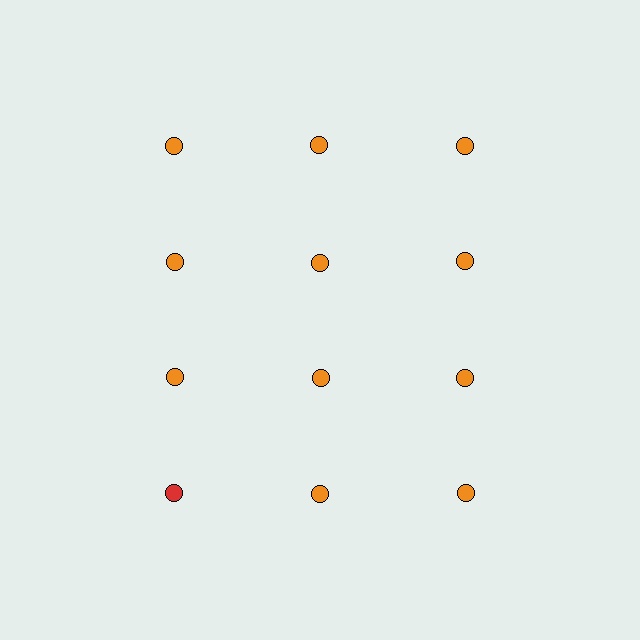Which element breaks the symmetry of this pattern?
The red circle in the fourth row, leftmost column breaks the symmetry. All other shapes are orange circles.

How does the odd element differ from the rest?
It has a different color: red instead of orange.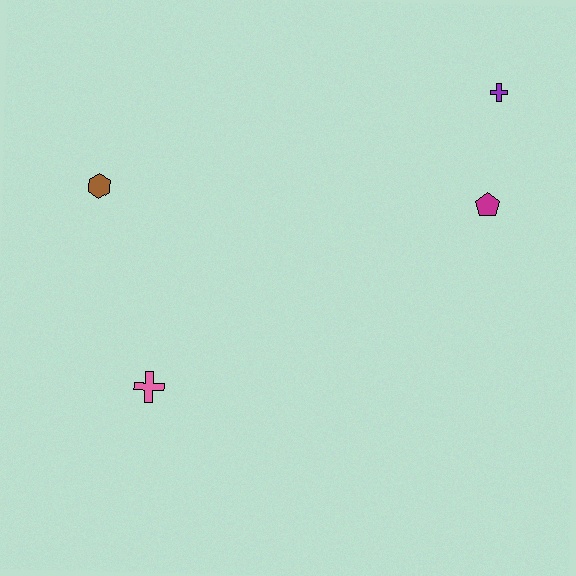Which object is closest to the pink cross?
The brown hexagon is closest to the pink cross.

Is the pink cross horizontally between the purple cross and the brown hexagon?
Yes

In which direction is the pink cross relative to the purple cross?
The pink cross is to the left of the purple cross.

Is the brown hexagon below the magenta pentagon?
No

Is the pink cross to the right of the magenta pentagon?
No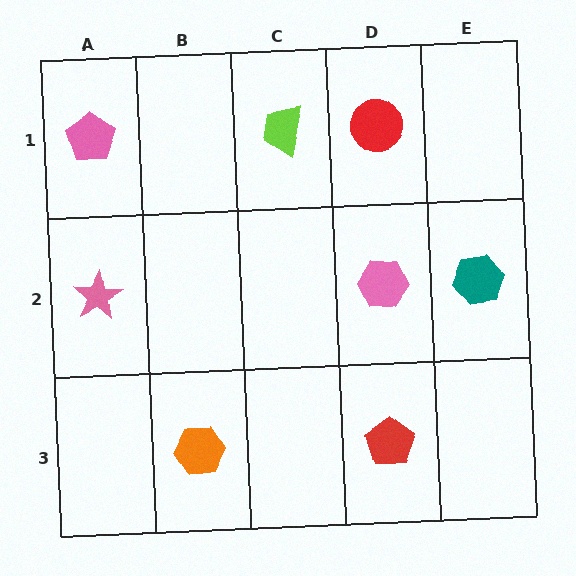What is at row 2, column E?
A teal hexagon.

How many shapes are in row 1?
3 shapes.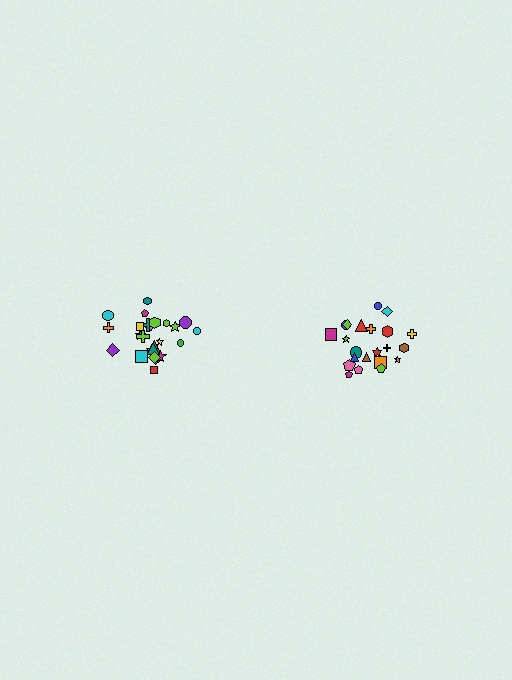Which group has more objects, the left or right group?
The left group.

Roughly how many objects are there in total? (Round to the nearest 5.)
Roughly 45 objects in total.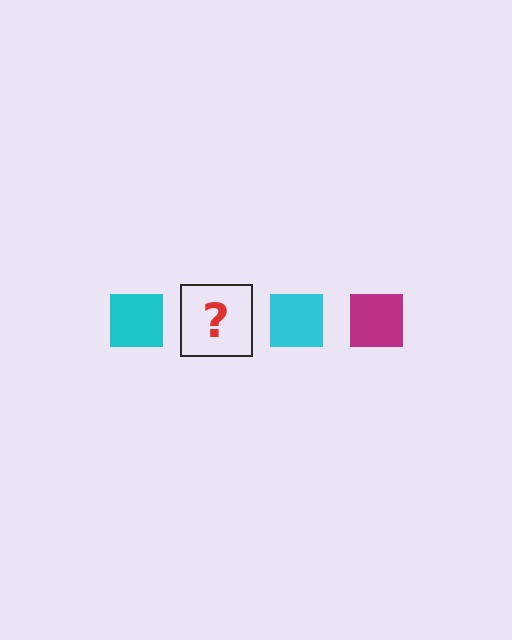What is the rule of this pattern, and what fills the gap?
The rule is that the pattern cycles through cyan, magenta squares. The gap should be filled with a magenta square.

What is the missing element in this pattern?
The missing element is a magenta square.